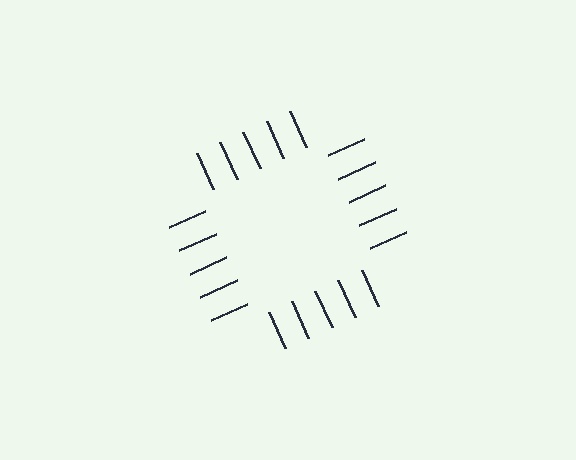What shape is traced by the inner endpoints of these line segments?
An illusory square — the line segments terminate on its edges but no continuous stroke is drawn.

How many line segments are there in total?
20 — 5 along each of the 4 edges.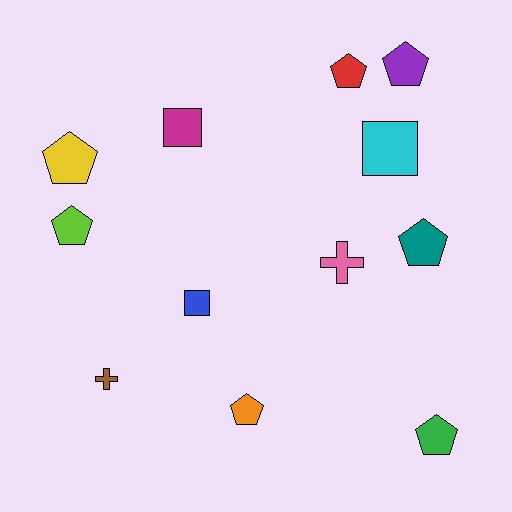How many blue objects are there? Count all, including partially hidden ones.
There is 1 blue object.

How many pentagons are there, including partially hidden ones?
There are 7 pentagons.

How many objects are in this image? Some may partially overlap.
There are 12 objects.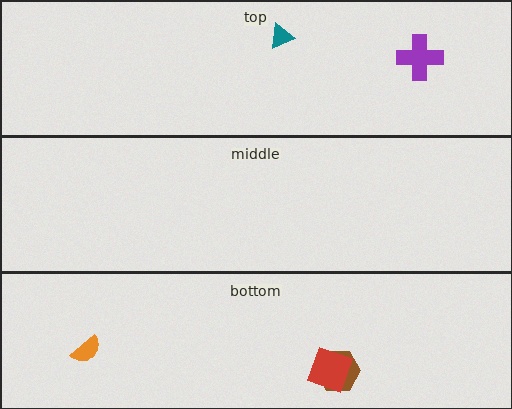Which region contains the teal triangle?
The top region.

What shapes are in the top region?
The purple cross, the teal triangle.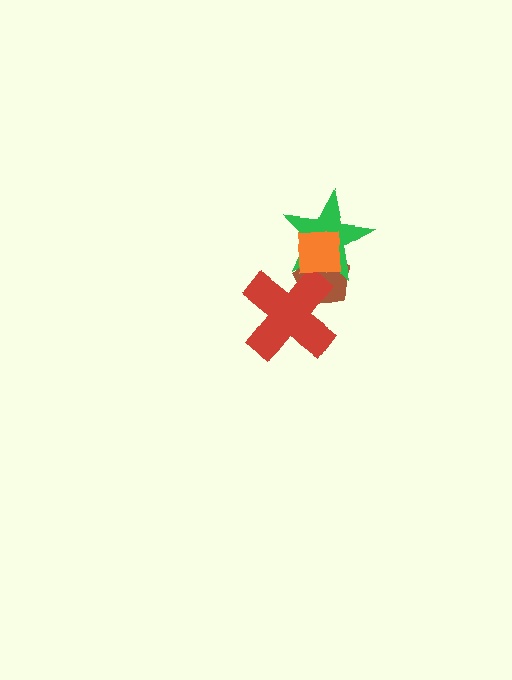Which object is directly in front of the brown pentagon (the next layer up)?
The red cross is directly in front of the brown pentagon.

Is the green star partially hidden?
Yes, it is partially covered by another shape.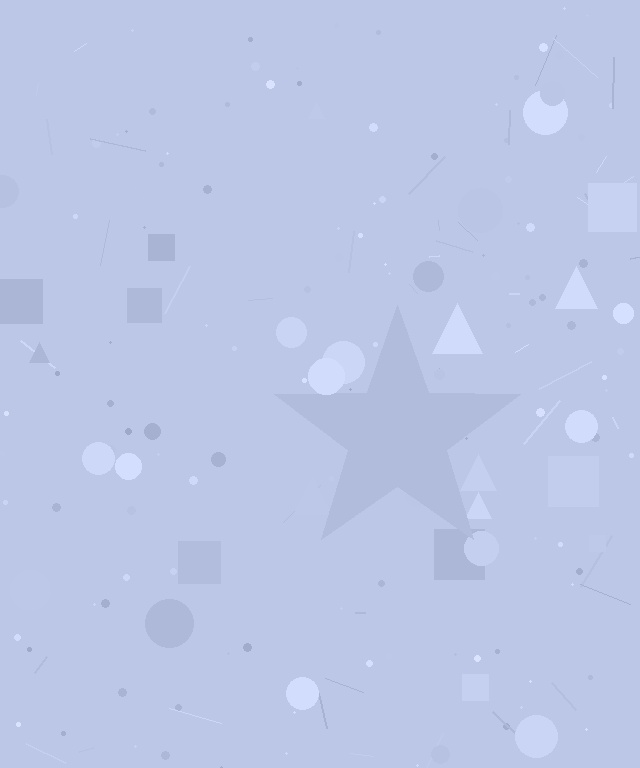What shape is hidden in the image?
A star is hidden in the image.